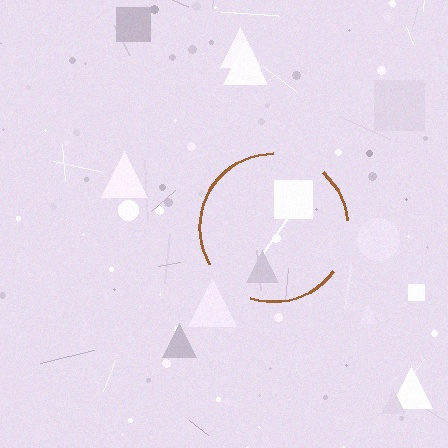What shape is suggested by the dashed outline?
The dashed outline suggests a circle.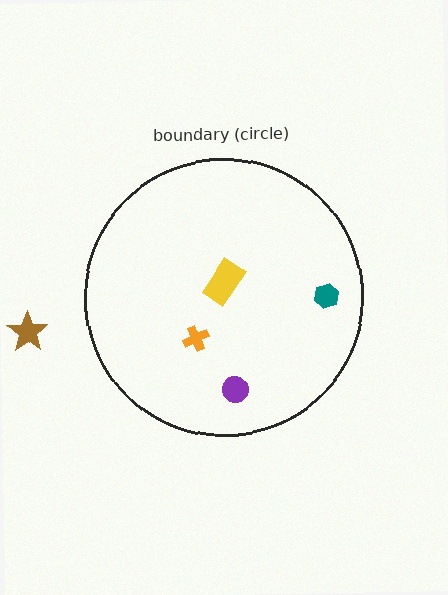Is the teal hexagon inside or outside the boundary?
Inside.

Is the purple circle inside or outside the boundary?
Inside.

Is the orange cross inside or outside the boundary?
Inside.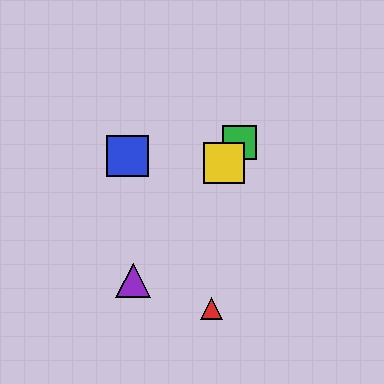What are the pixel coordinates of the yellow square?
The yellow square is at (224, 163).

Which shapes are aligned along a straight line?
The green square, the yellow square, the purple triangle are aligned along a straight line.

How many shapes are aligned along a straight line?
3 shapes (the green square, the yellow square, the purple triangle) are aligned along a straight line.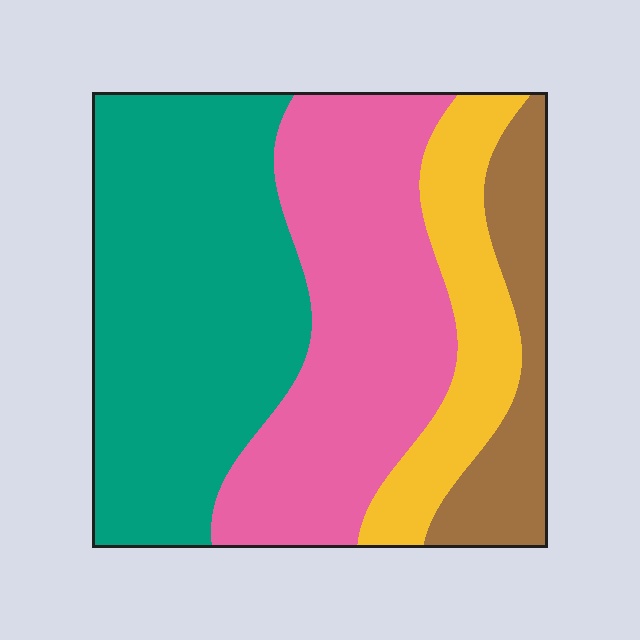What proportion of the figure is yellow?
Yellow takes up about one sixth (1/6) of the figure.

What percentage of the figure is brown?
Brown covers 12% of the figure.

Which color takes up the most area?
Teal, at roughly 40%.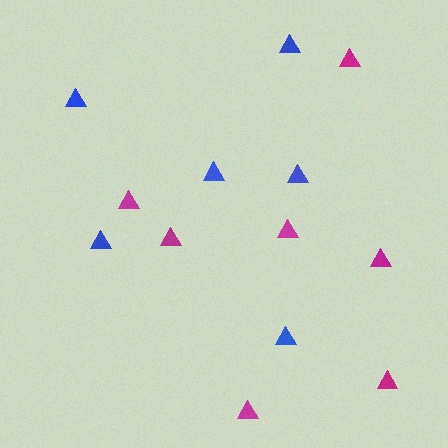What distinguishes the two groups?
There are 2 groups: one group of magenta triangles (7) and one group of blue triangles (6).